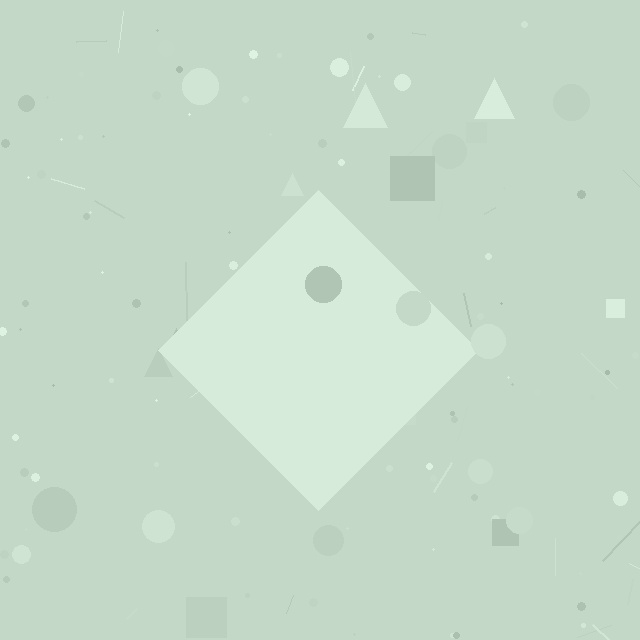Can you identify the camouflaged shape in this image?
The camouflaged shape is a diamond.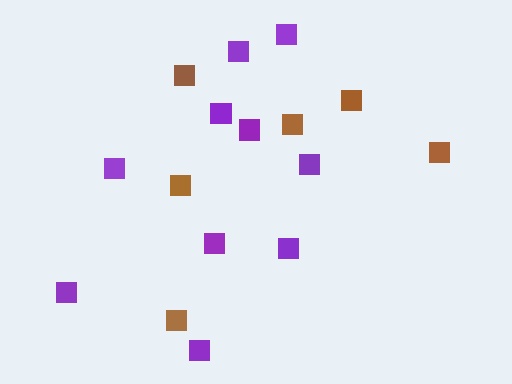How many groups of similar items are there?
There are 2 groups: one group of purple squares (10) and one group of brown squares (6).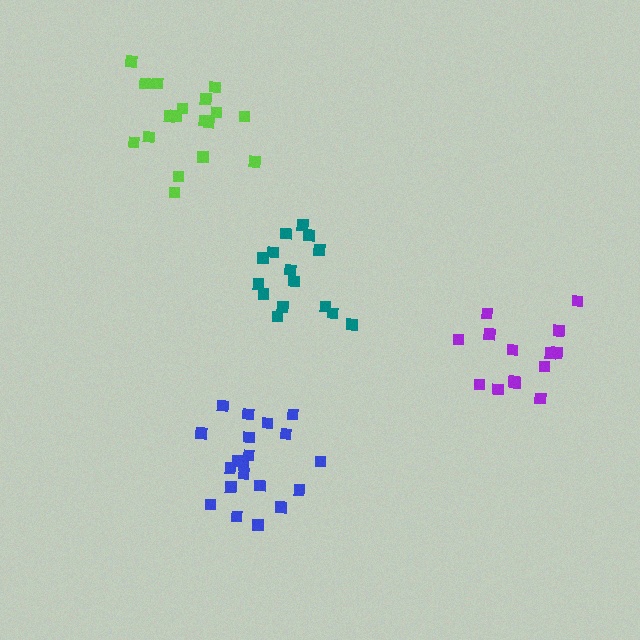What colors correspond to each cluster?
The clusters are colored: teal, blue, lime, purple.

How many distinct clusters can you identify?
There are 4 distinct clusters.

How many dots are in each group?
Group 1: 15 dots, Group 2: 20 dots, Group 3: 18 dots, Group 4: 14 dots (67 total).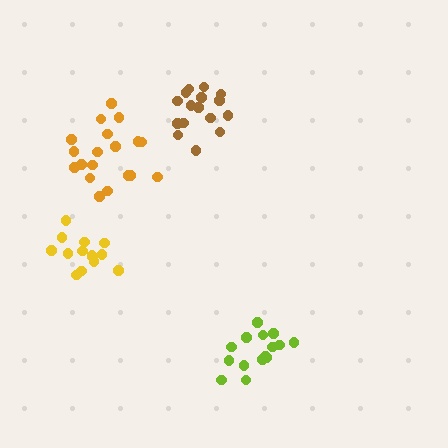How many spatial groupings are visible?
There are 4 spatial groupings.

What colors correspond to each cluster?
The clusters are colored: lime, brown, orange, yellow.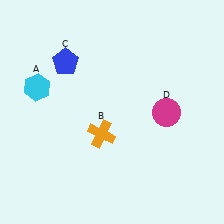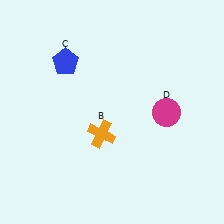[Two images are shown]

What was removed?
The cyan hexagon (A) was removed in Image 2.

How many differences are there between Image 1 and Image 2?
There is 1 difference between the two images.